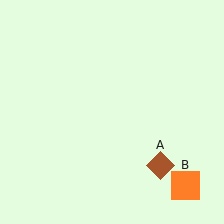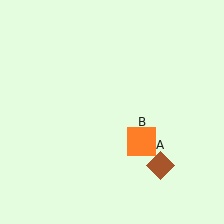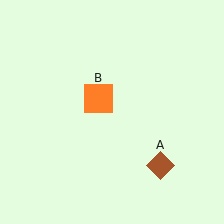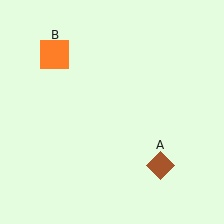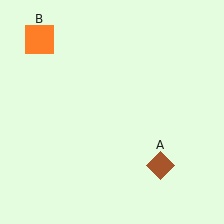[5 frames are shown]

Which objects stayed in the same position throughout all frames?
Brown diamond (object A) remained stationary.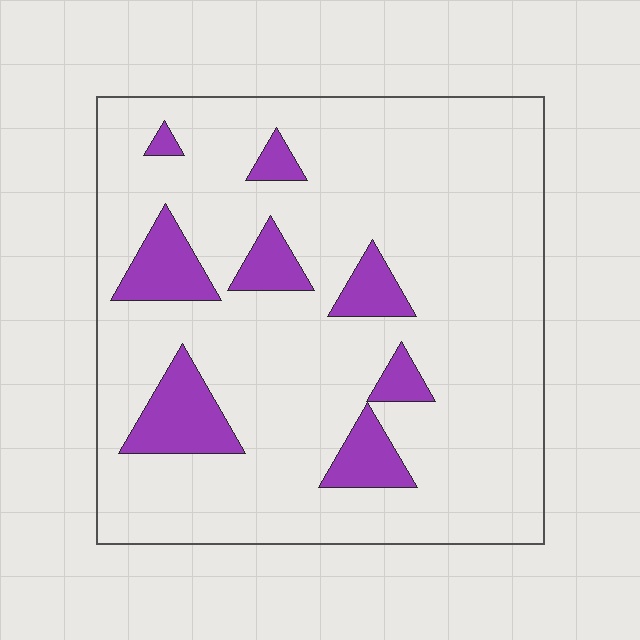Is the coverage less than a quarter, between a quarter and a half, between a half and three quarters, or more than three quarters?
Less than a quarter.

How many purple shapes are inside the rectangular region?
8.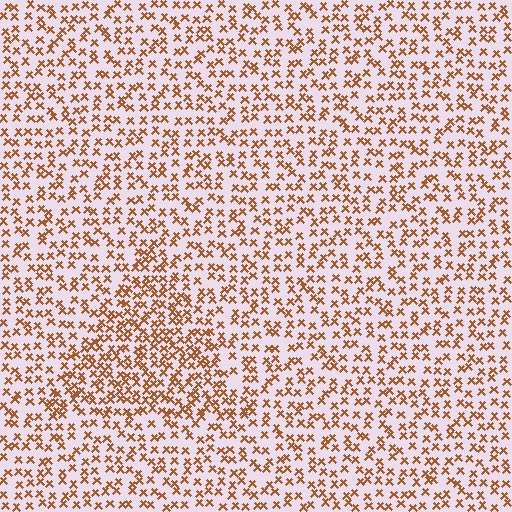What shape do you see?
I see a triangle.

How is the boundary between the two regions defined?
The boundary is defined by a change in element density (approximately 1.7x ratio). All elements are the same color, size, and shape.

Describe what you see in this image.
The image contains small brown elements arranged at two different densities. A triangle-shaped region is visible where the elements are more densely packed than the surrounding area.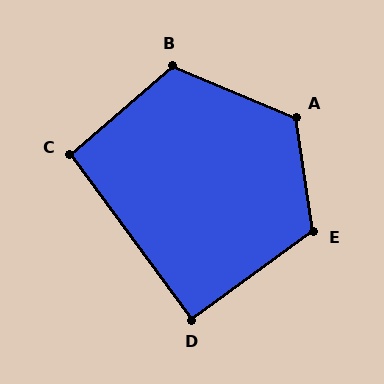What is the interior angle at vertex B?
Approximately 116 degrees (obtuse).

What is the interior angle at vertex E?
Approximately 117 degrees (obtuse).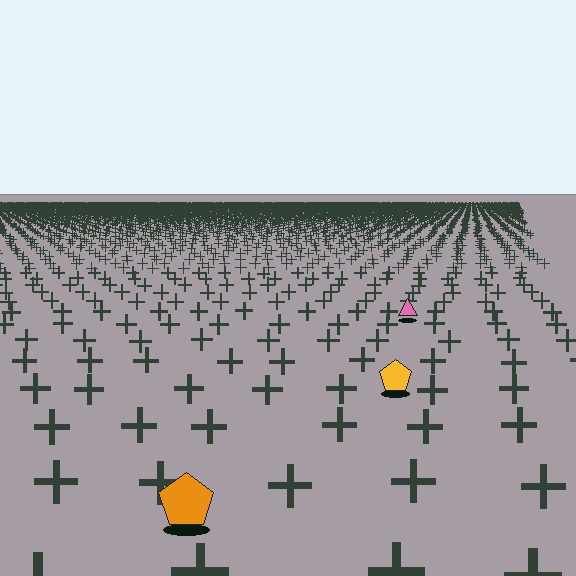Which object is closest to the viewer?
The orange pentagon is closest. The texture marks near it are larger and more spread out.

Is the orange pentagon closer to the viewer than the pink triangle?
Yes. The orange pentagon is closer — you can tell from the texture gradient: the ground texture is coarser near it.